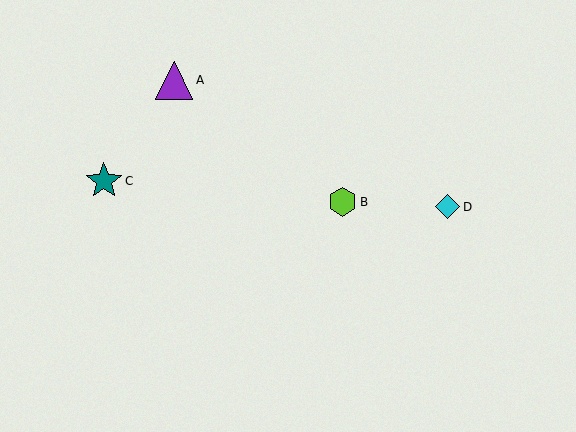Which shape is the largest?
The purple triangle (labeled A) is the largest.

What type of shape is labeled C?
Shape C is a teal star.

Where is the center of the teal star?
The center of the teal star is at (104, 181).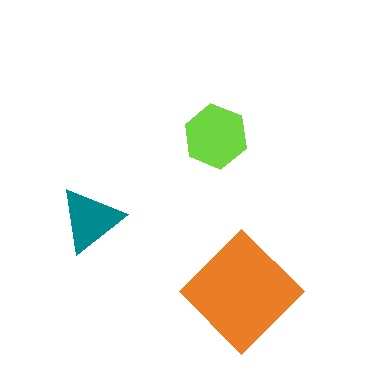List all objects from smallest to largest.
The teal triangle, the lime hexagon, the orange diamond.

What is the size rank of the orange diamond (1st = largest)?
1st.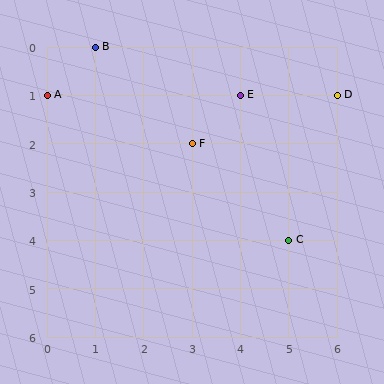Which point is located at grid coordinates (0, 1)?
Point A is at (0, 1).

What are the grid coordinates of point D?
Point D is at grid coordinates (6, 1).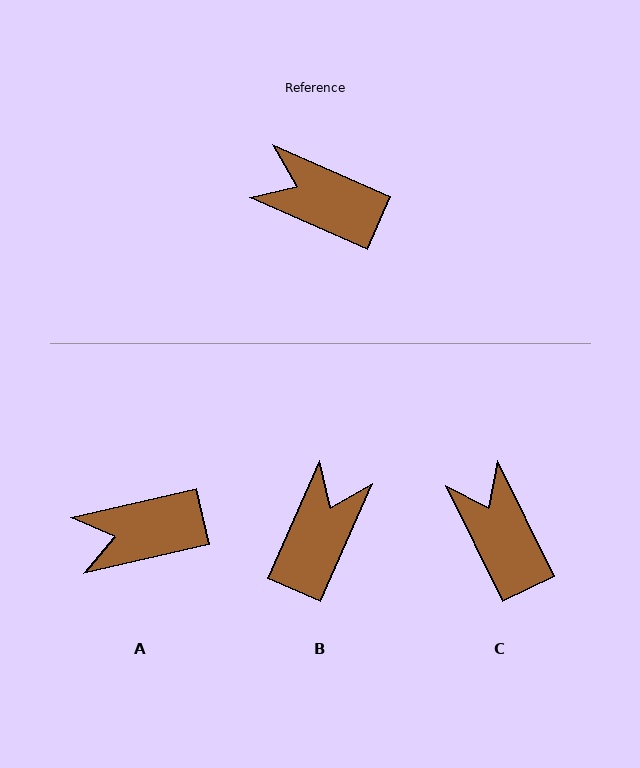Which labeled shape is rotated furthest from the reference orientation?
B, about 90 degrees away.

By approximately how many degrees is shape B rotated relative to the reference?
Approximately 90 degrees clockwise.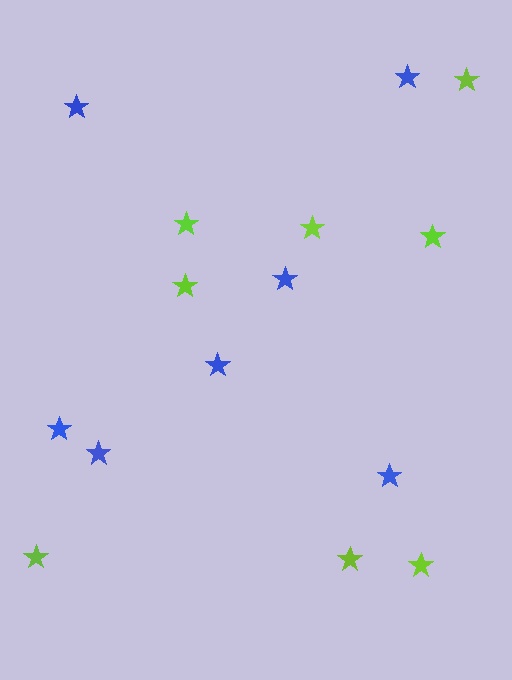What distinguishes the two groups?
There are 2 groups: one group of blue stars (7) and one group of lime stars (8).